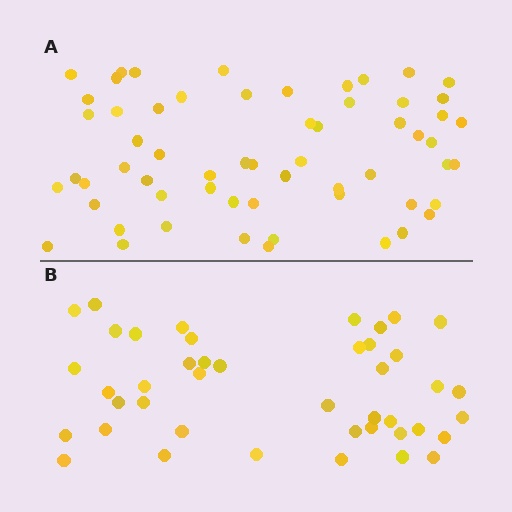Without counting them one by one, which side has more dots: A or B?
Region A (the top region) has more dots.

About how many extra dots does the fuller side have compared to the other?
Region A has approximately 15 more dots than region B.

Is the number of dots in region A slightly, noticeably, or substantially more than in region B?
Region A has noticeably more, but not dramatically so. The ratio is roughly 1.4 to 1.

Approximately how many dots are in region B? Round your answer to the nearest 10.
About 40 dots. (The exact count is 43, which rounds to 40.)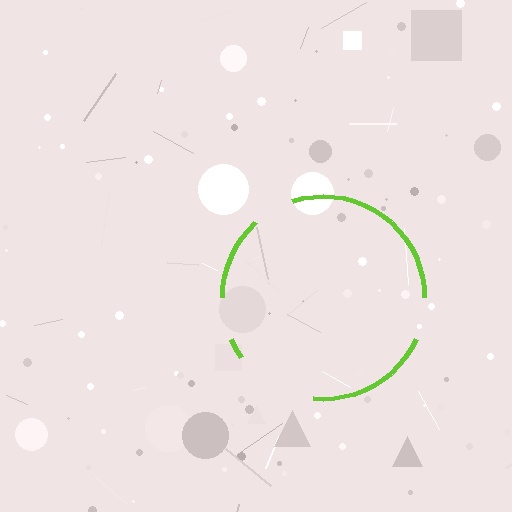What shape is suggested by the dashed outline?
The dashed outline suggests a circle.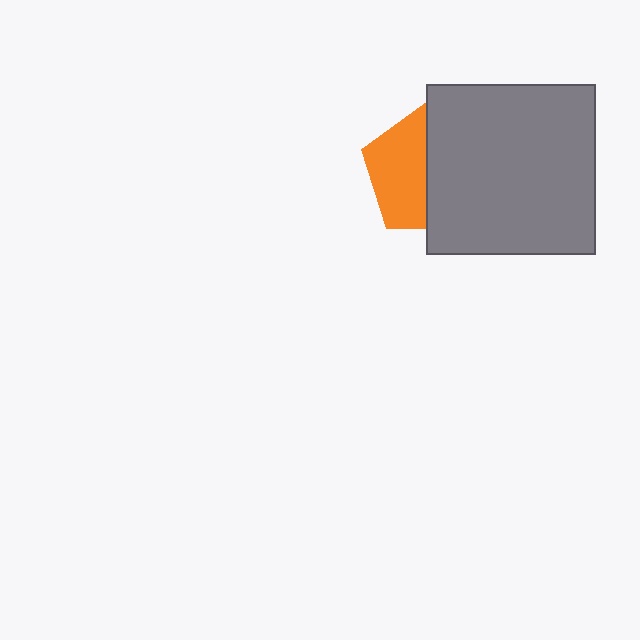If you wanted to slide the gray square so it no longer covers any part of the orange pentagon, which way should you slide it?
Slide it right — that is the most direct way to separate the two shapes.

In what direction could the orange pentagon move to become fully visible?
The orange pentagon could move left. That would shift it out from behind the gray square entirely.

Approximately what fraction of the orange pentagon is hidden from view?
Roughly 52% of the orange pentagon is hidden behind the gray square.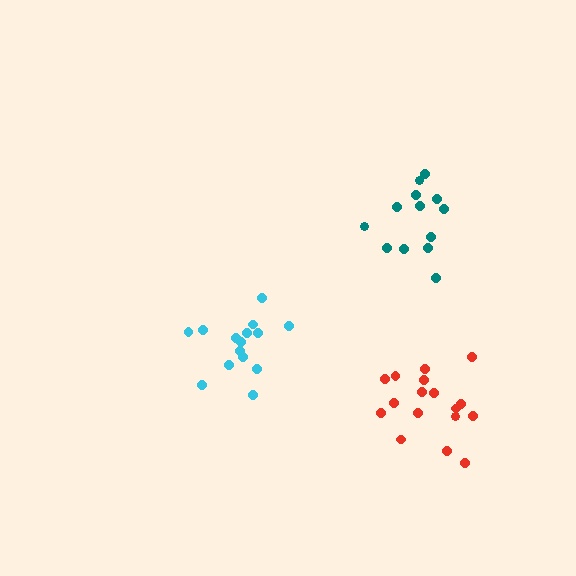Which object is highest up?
The teal cluster is topmost.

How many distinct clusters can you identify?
There are 3 distinct clusters.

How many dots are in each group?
Group 1: 15 dots, Group 2: 13 dots, Group 3: 17 dots (45 total).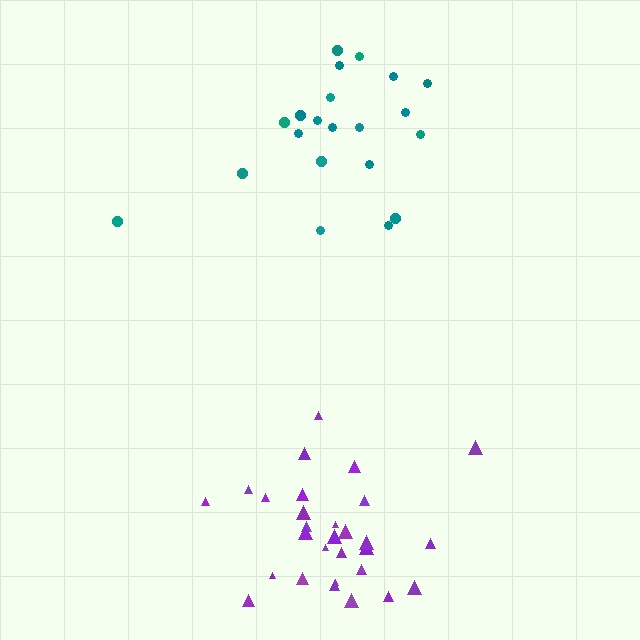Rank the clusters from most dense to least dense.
purple, teal.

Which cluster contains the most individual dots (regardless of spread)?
Purple (30).